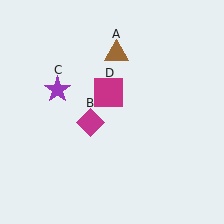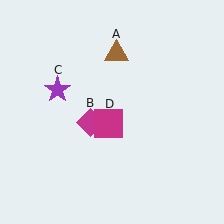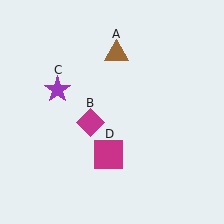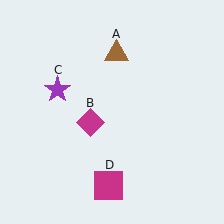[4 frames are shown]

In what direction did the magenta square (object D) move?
The magenta square (object D) moved down.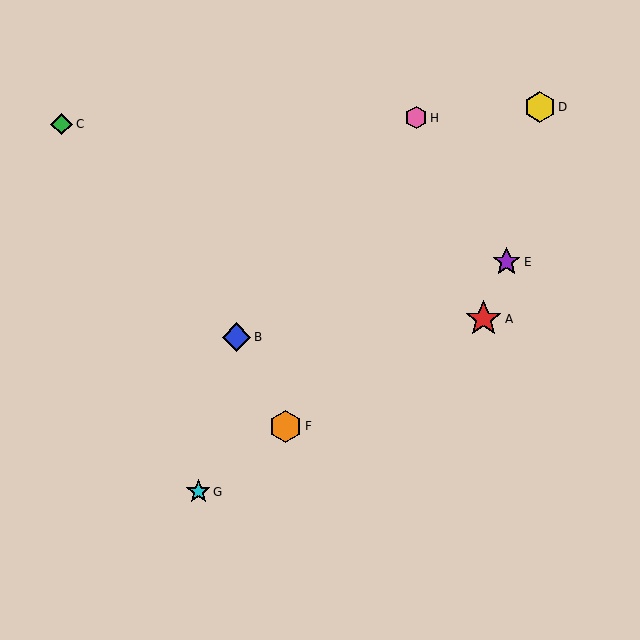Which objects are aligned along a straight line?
Objects E, F, G are aligned along a straight line.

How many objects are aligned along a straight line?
3 objects (E, F, G) are aligned along a straight line.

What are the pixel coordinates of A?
Object A is at (484, 319).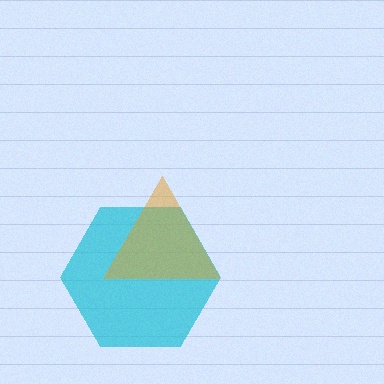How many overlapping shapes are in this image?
There are 2 overlapping shapes in the image.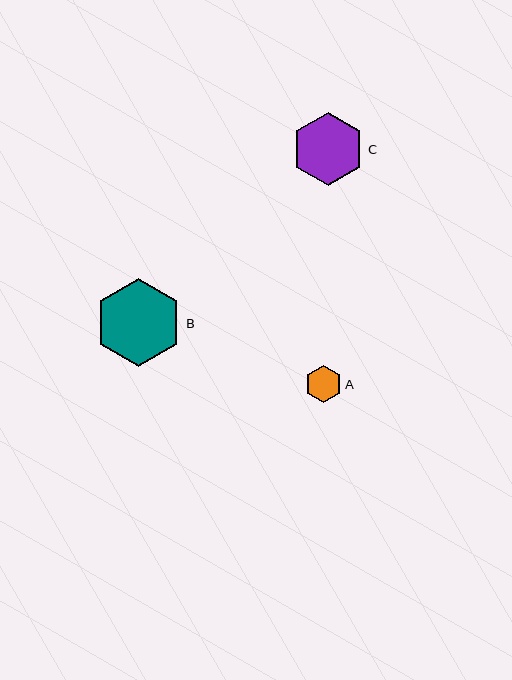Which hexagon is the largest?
Hexagon B is the largest with a size of approximately 88 pixels.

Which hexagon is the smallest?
Hexagon A is the smallest with a size of approximately 37 pixels.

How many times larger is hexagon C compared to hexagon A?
Hexagon C is approximately 2.0 times the size of hexagon A.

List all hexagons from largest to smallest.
From largest to smallest: B, C, A.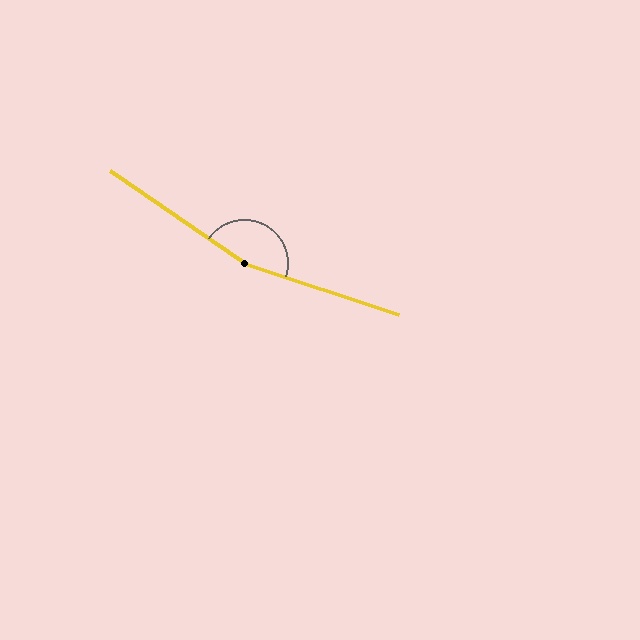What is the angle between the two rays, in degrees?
Approximately 164 degrees.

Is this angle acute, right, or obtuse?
It is obtuse.